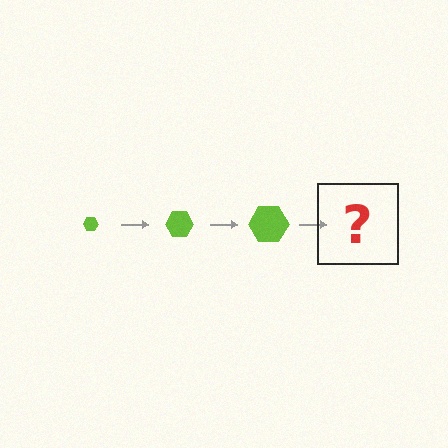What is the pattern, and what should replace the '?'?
The pattern is that the hexagon gets progressively larger each step. The '?' should be a lime hexagon, larger than the previous one.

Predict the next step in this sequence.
The next step is a lime hexagon, larger than the previous one.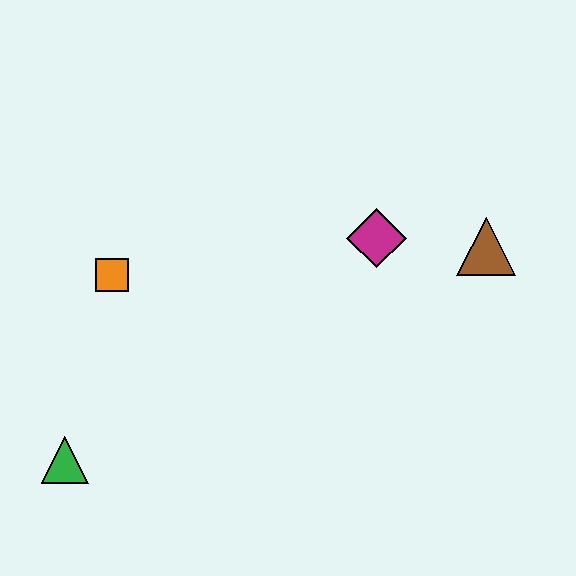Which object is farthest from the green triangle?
The brown triangle is farthest from the green triangle.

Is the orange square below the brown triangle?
Yes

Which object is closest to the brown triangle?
The magenta diamond is closest to the brown triangle.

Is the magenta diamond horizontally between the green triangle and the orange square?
No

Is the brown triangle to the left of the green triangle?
No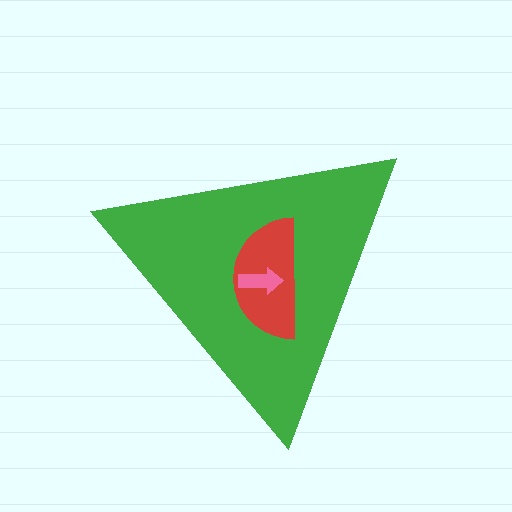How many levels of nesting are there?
3.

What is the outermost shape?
The green triangle.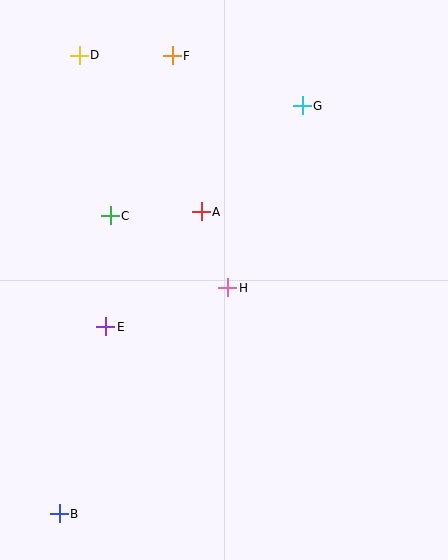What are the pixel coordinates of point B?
Point B is at (59, 514).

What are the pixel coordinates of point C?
Point C is at (110, 216).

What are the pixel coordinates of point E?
Point E is at (106, 327).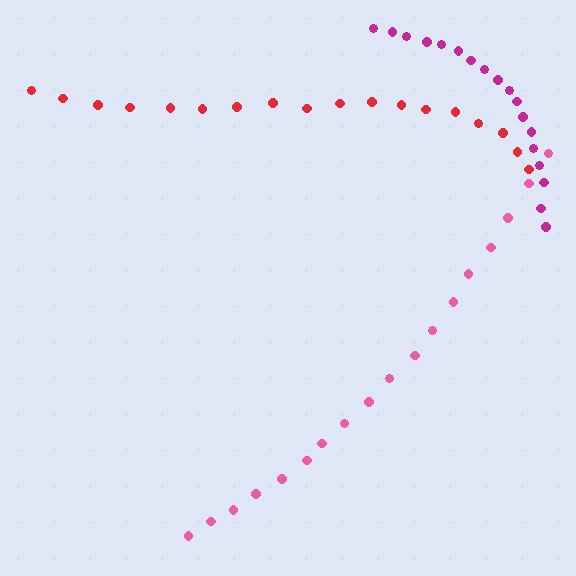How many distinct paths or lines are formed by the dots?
There are 3 distinct paths.